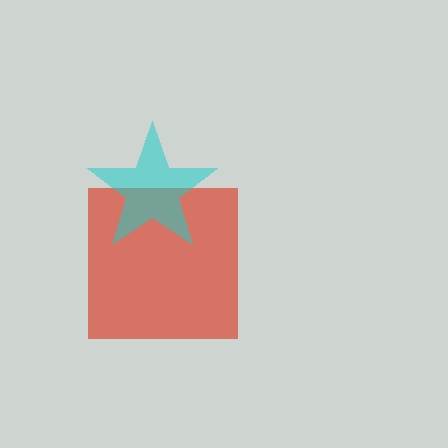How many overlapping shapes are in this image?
There are 2 overlapping shapes in the image.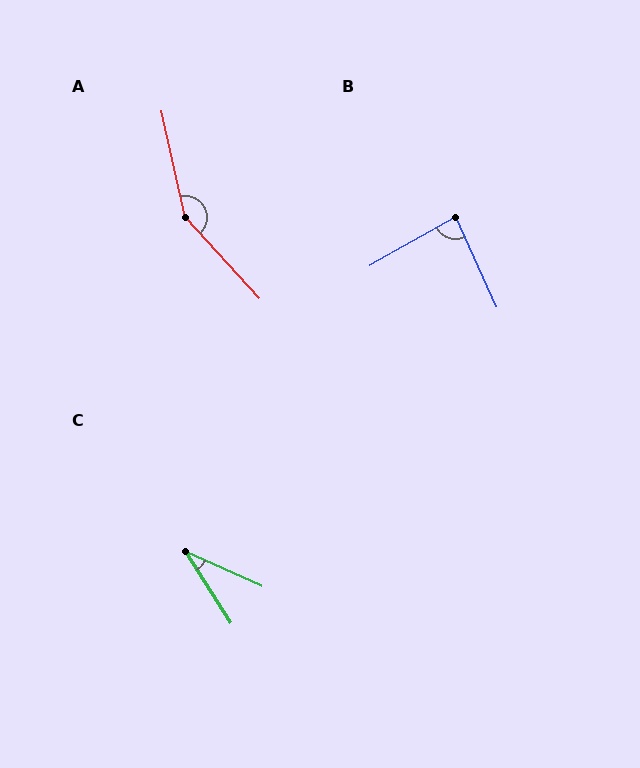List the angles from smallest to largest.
C (34°), B (85°), A (150°).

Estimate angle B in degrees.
Approximately 85 degrees.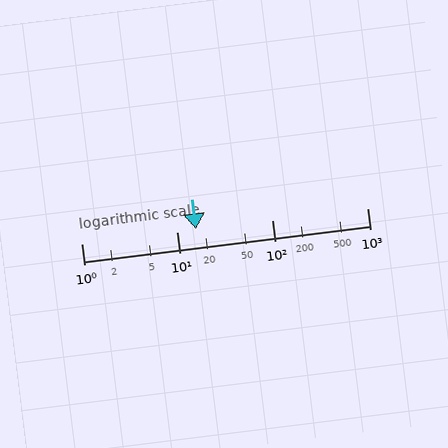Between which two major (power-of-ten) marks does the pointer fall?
The pointer is between 10 and 100.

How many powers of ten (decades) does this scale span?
The scale spans 3 decades, from 1 to 1000.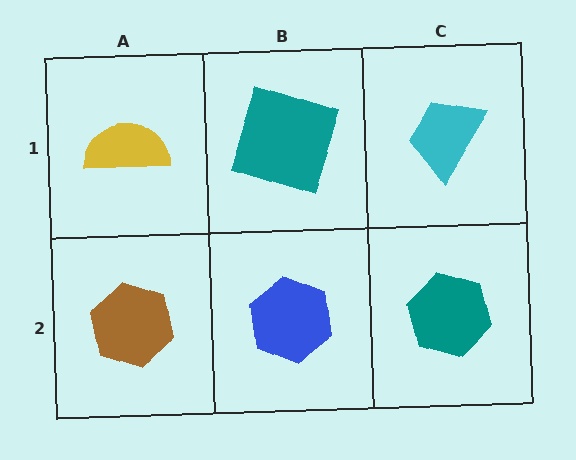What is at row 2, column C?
A teal hexagon.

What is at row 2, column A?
A brown hexagon.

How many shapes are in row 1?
3 shapes.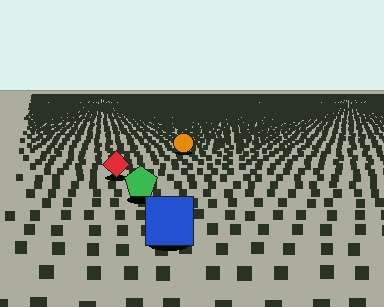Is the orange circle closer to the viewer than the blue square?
No. The blue square is closer — you can tell from the texture gradient: the ground texture is coarser near it.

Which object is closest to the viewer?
The blue square is closest. The texture marks near it are larger and more spread out.